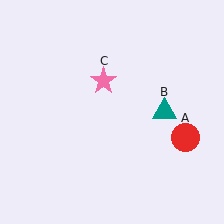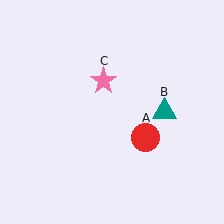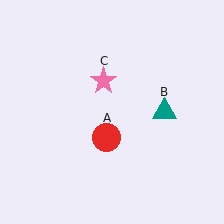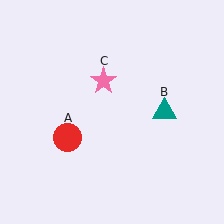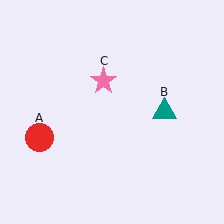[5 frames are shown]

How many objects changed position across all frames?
1 object changed position: red circle (object A).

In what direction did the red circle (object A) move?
The red circle (object A) moved left.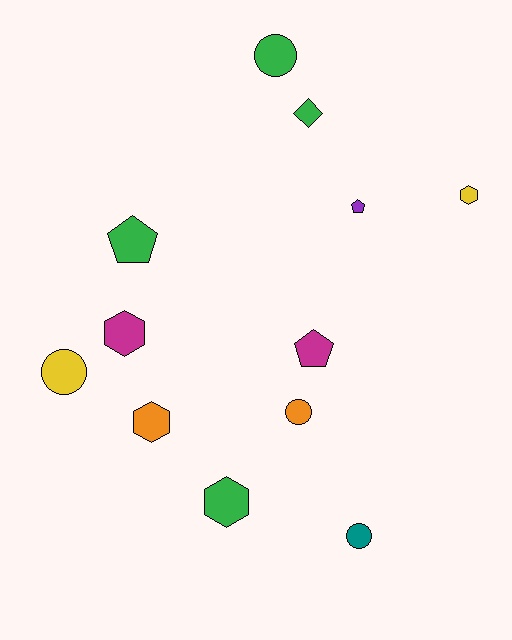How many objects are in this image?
There are 12 objects.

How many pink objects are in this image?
There are no pink objects.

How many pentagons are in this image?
There are 3 pentagons.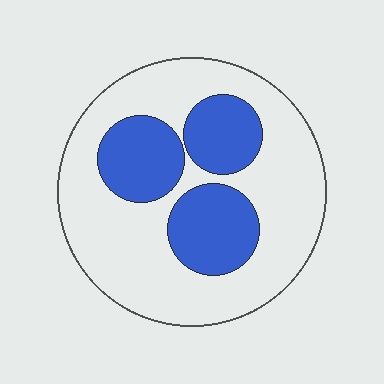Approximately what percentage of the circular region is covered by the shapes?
Approximately 30%.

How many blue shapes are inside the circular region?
3.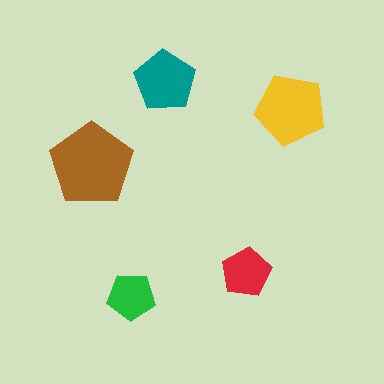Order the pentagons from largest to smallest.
the brown one, the yellow one, the teal one, the red one, the green one.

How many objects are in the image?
There are 5 objects in the image.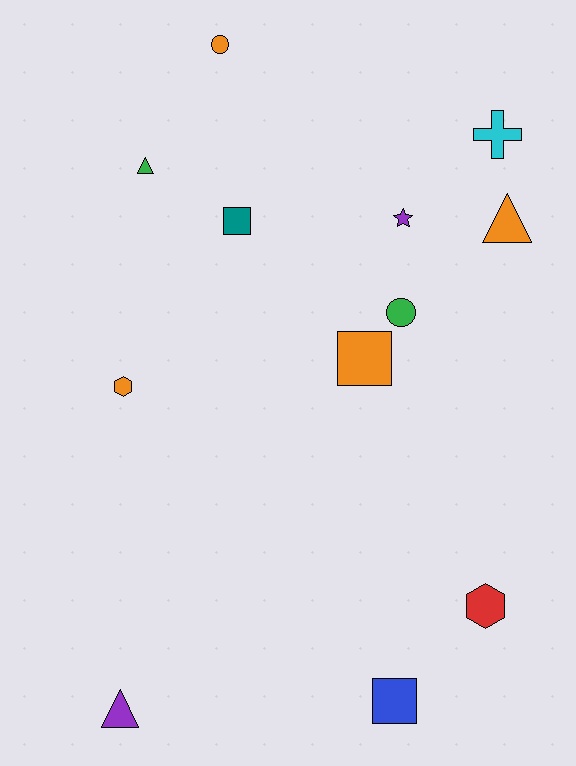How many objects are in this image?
There are 12 objects.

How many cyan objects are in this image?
There is 1 cyan object.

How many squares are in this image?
There are 3 squares.